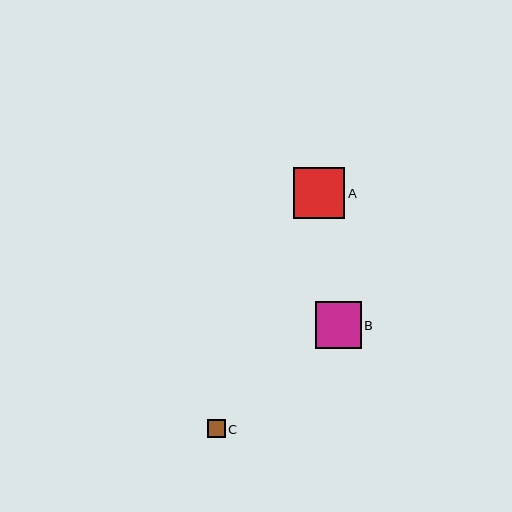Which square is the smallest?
Square C is the smallest with a size of approximately 17 pixels.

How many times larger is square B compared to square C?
Square B is approximately 2.7 times the size of square C.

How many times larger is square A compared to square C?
Square A is approximately 2.9 times the size of square C.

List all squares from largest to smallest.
From largest to smallest: A, B, C.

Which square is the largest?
Square A is the largest with a size of approximately 51 pixels.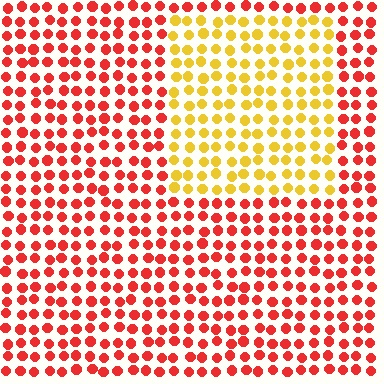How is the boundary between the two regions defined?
The boundary is defined purely by a slight shift in hue (about 50 degrees). Spacing, size, and orientation are identical on both sides.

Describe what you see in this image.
The image is filled with small red elements in a uniform arrangement. A rectangle-shaped region is visible where the elements are tinted to a slightly different hue, forming a subtle color boundary.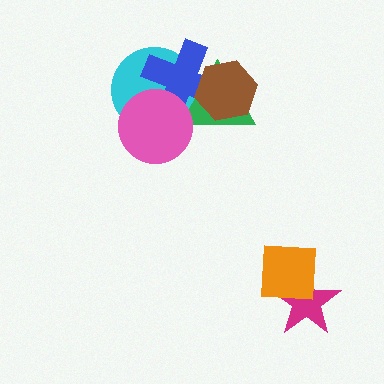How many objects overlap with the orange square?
1 object overlaps with the orange square.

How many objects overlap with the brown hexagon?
2 objects overlap with the brown hexagon.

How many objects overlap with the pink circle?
3 objects overlap with the pink circle.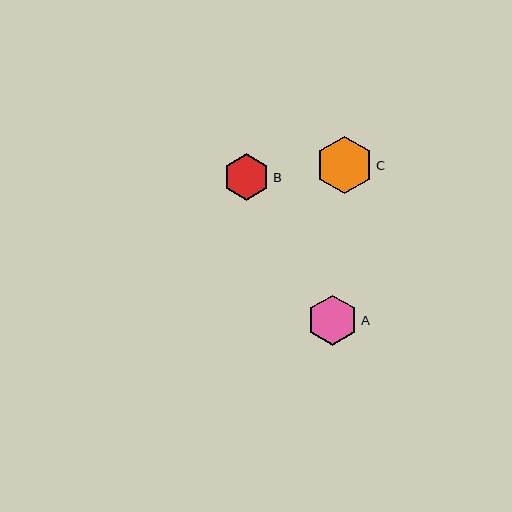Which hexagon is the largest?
Hexagon C is the largest with a size of approximately 58 pixels.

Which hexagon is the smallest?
Hexagon B is the smallest with a size of approximately 47 pixels.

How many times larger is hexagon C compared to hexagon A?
Hexagon C is approximately 1.1 times the size of hexagon A.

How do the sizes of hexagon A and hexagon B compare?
Hexagon A and hexagon B are approximately the same size.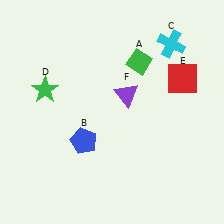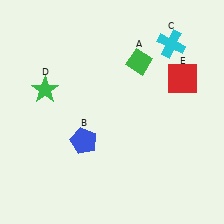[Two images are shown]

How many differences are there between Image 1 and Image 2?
There is 1 difference between the two images.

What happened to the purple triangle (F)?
The purple triangle (F) was removed in Image 2. It was in the top-right area of Image 1.